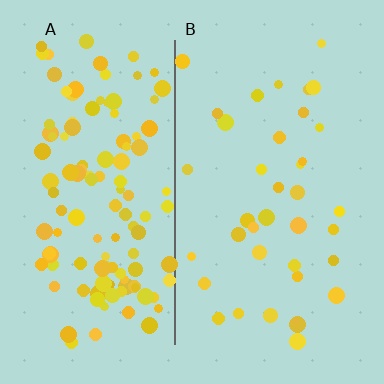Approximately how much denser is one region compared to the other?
Approximately 3.3× — region A over region B.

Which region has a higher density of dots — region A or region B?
A (the left).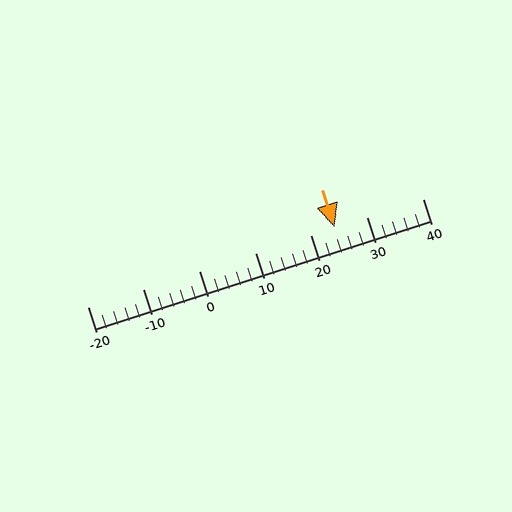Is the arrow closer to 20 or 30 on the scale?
The arrow is closer to 20.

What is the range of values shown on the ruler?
The ruler shows values from -20 to 40.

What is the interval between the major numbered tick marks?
The major tick marks are spaced 10 units apart.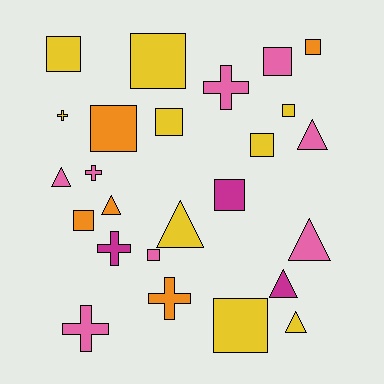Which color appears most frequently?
Yellow, with 9 objects.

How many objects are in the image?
There are 25 objects.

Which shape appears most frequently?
Square, with 12 objects.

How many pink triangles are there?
There are 3 pink triangles.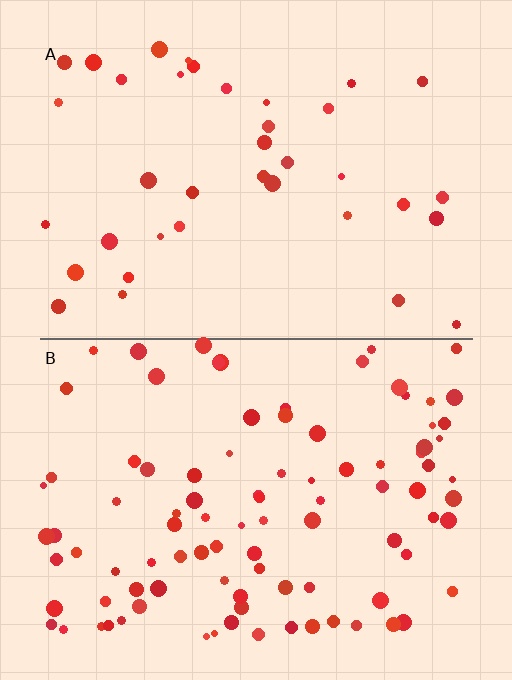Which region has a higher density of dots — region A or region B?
B (the bottom).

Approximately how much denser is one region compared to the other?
Approximately 2.6× — region B over region A.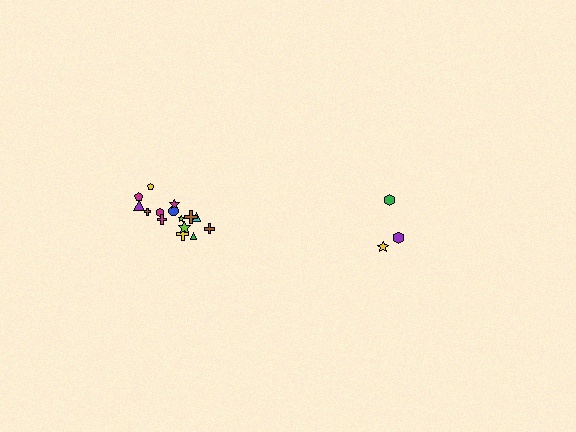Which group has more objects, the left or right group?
The left group.